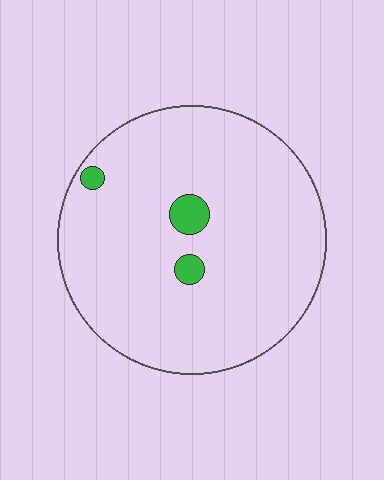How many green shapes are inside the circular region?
3.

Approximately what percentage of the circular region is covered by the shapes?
Approximately 5%.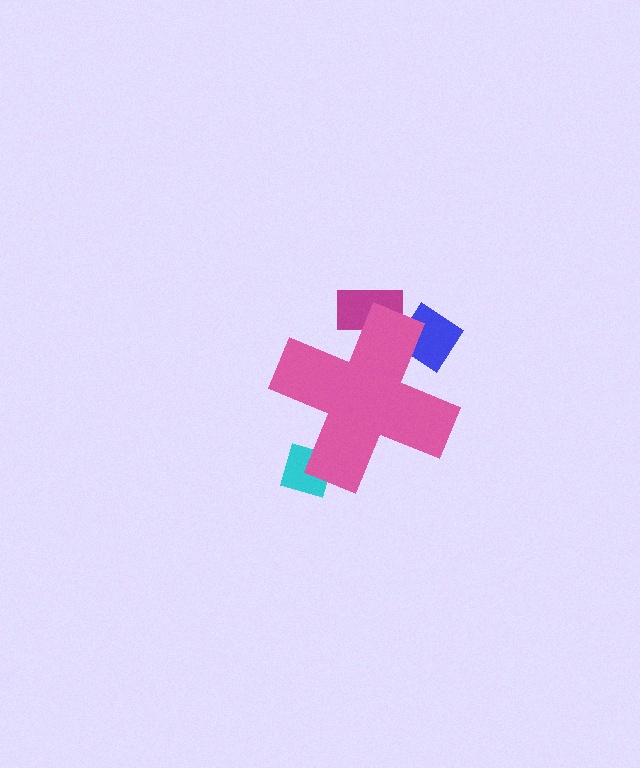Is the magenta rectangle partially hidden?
Yes, the magenta rectangle is partially hidden behind the pink cross.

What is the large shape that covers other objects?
A pink cross.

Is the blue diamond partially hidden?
Yes, the blue diamond is partially hidden behind the pink cross.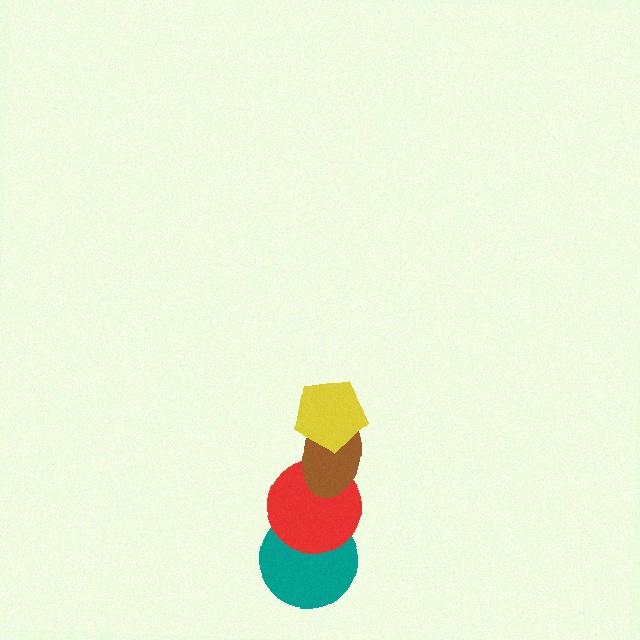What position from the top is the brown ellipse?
The brown ellipse is 2nd from the top.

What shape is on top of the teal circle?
The red circle is on top of the teal circle.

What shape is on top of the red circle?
The brown ellipse is on top of the red circle.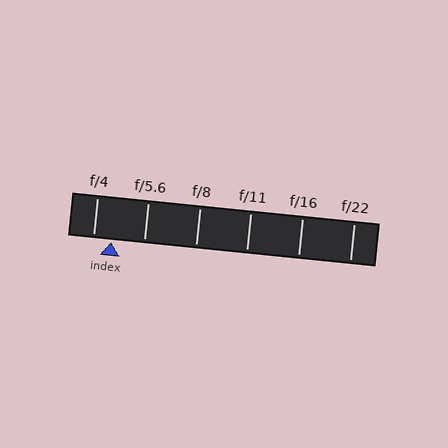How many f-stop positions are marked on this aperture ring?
There are 6 f-stop positions marked.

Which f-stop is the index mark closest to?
The index mark is closest to f/4.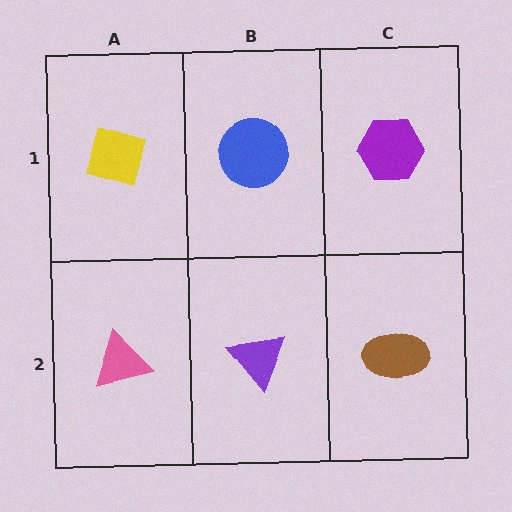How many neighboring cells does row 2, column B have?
3.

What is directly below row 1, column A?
A pink triangle.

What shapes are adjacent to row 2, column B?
A blue circle (row 1, column B), a pink triangle (row 2, column A), a brown ellipse (row 2, column C).